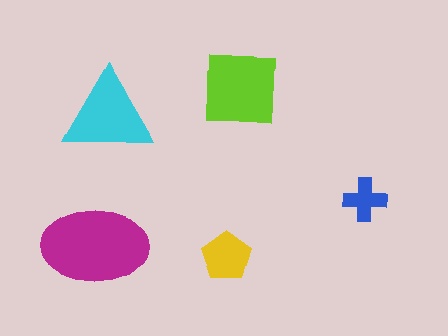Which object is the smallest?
The blue cross.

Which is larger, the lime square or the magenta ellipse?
The magenta ellipse.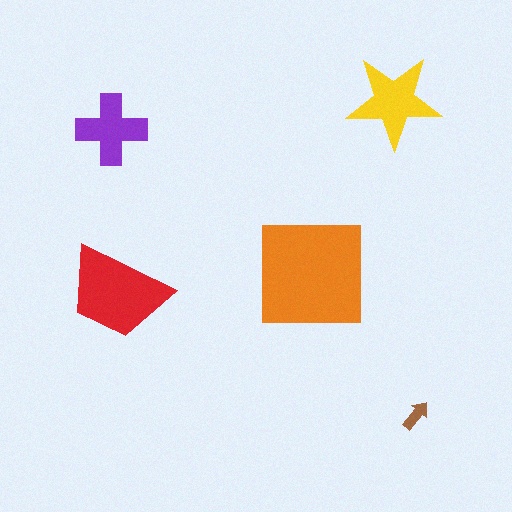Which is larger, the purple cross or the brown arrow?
The purple cross.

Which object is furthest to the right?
The brown arrow is rightmost.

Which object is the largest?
The orange square.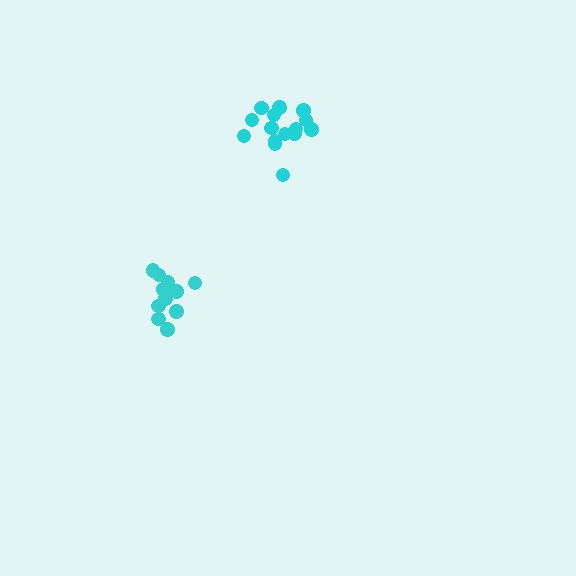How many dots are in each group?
Group 1: 15 dots, Group 2: 13 dots (28 total).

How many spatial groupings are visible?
There are 2 spatial groupings.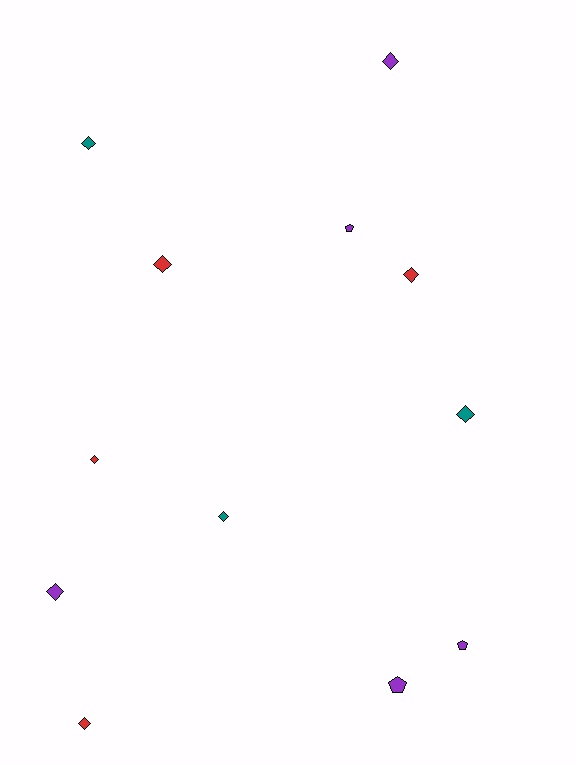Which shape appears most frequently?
Diamond, with 9 objects.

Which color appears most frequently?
Purple, with 5 objects.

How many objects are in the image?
There are 12 objects.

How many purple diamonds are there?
There are 2 purple diamonds.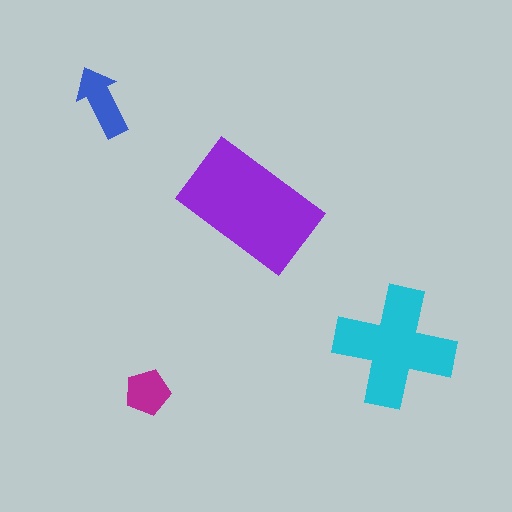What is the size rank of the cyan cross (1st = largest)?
2nd.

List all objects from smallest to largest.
The magenta pentagon, the blue arrow, the cyan cross, the purple rectangle.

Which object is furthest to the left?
The blue arrow is leftmost.